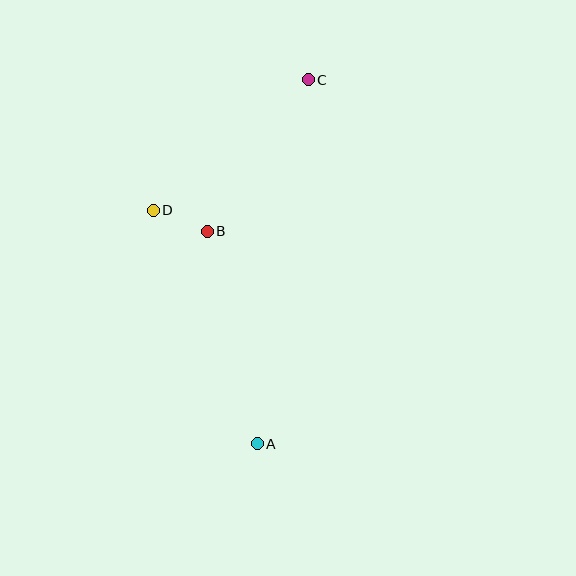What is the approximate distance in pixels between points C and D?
The distance between C and D is approximately 203 pixels.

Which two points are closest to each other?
Points B and D are closest to each other.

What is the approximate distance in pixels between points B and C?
The distance between B and C is approximately 182 pixels.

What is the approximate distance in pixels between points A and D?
The distance between A and D is approximately 256 pixels.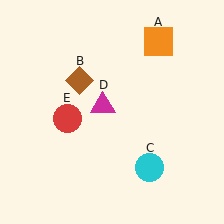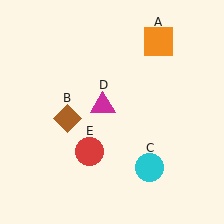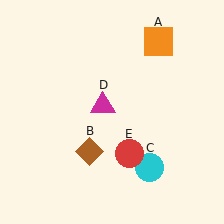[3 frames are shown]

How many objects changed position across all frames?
2 objects changed position: brown diamond (object B), red circle (object E).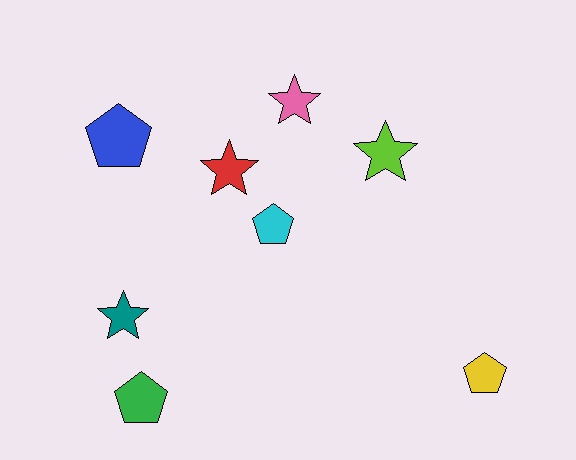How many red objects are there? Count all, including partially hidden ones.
There is 1 red object.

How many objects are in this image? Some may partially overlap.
There are 8 objects.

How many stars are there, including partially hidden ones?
There are 4 stars.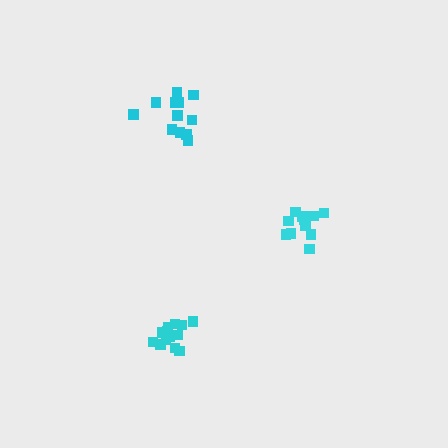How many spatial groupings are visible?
There are 3 spatial groupings.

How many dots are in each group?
Group 1: 12 dots, Group 2: 14 dots, Group 3: 11 dots (37 total).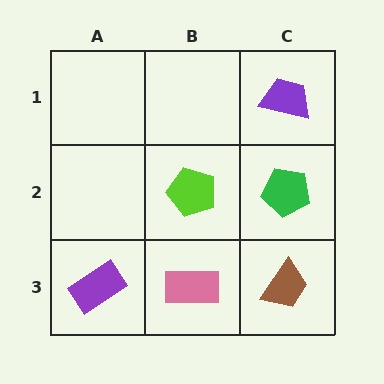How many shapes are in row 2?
2 shapes.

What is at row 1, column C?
A purple trapezoid.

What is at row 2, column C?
A green pentagon.